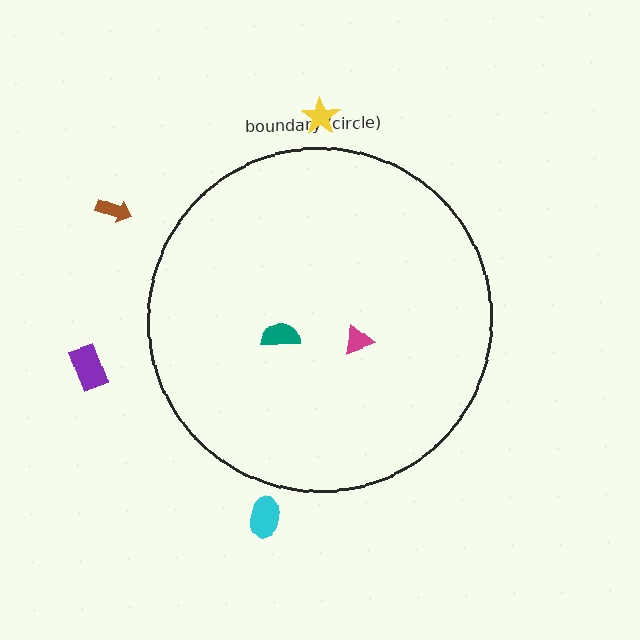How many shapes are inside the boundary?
2 inside, 4 outside.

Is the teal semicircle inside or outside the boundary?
Inside.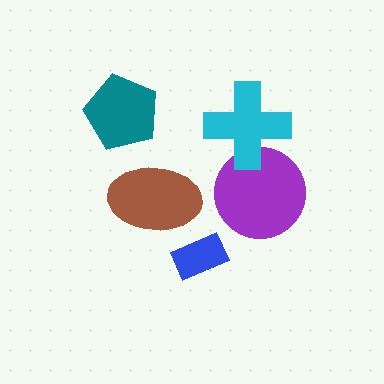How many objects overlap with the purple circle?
1 object overlaps with the purple circle.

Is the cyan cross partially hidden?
No, no other shape covers it.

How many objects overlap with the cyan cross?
1 object overlaps with the cyan cross.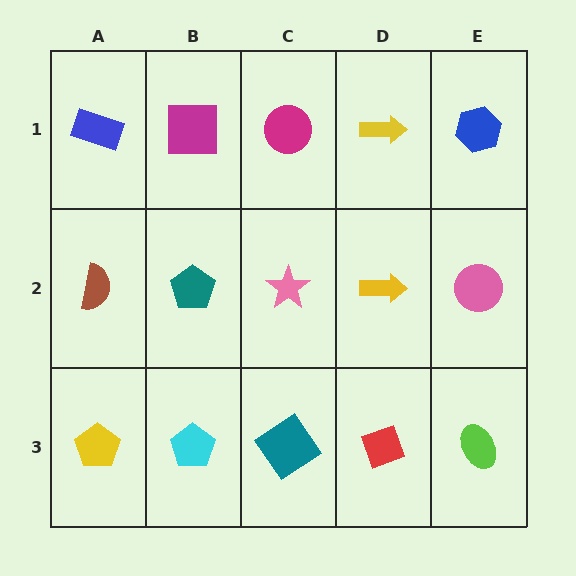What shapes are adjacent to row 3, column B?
A teal pentagon (row 2, column B), a yellow pentagon (row 3, column A), a teal diamond (row 3, column C).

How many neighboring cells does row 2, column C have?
4.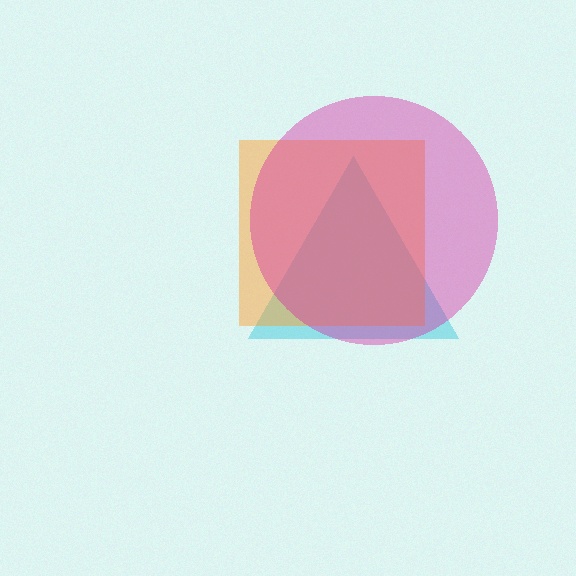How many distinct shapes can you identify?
There are 3 distinct shapes: a cyan triangle, an orange square, a magenta circle.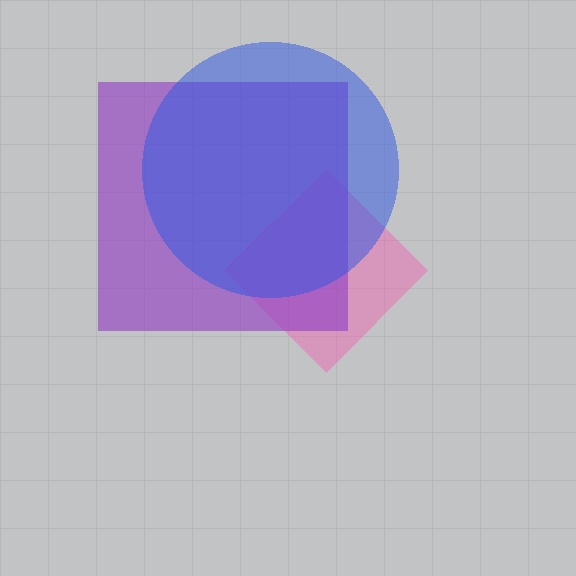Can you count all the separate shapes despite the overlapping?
Yes, there are 3 separate shapes.